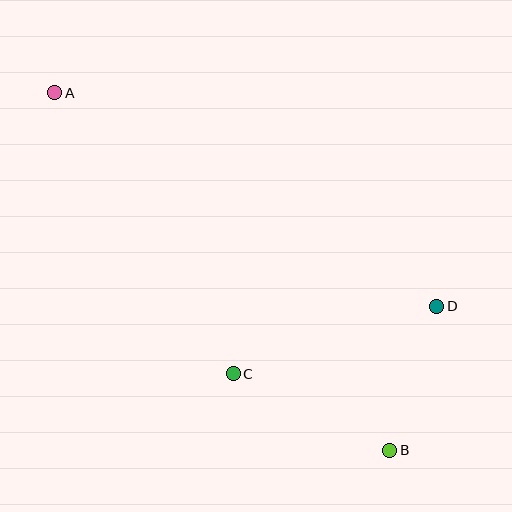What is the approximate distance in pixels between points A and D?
The distance between A and D is approximately 437 pixels.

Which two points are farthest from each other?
Points A and B are farthest from each other.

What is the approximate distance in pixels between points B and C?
The distance between B and C is approximately 174 pixels.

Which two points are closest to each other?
Points B and D are closest to each other.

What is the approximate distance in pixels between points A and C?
The distance between A and C is approximately 333 pixels.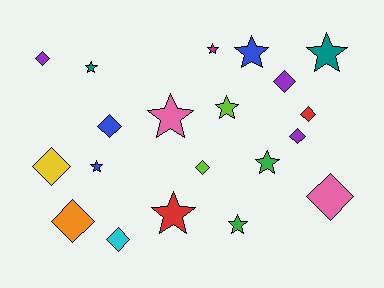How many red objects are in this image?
There are 2 red objects.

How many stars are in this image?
There are 10 stars.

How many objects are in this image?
There are 20 objects.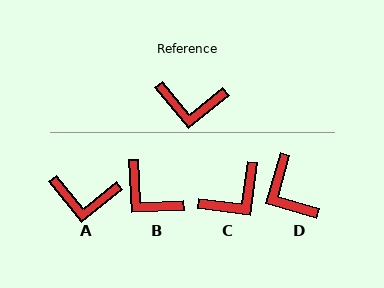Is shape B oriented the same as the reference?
No, it is off by about 37 degrees.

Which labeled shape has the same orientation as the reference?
A.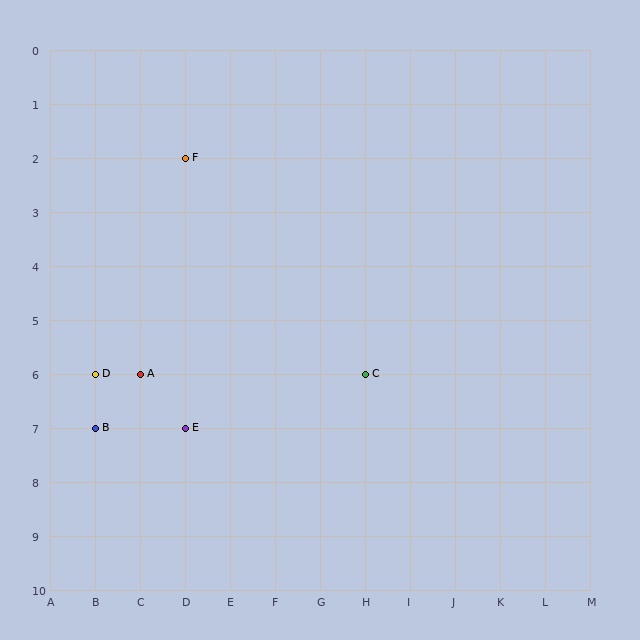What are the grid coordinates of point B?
Point B is at grid coordinates (B, 7).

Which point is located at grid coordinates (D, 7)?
Point E is at (D, 7).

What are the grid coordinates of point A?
Point A is at grid coordinates (C, 6).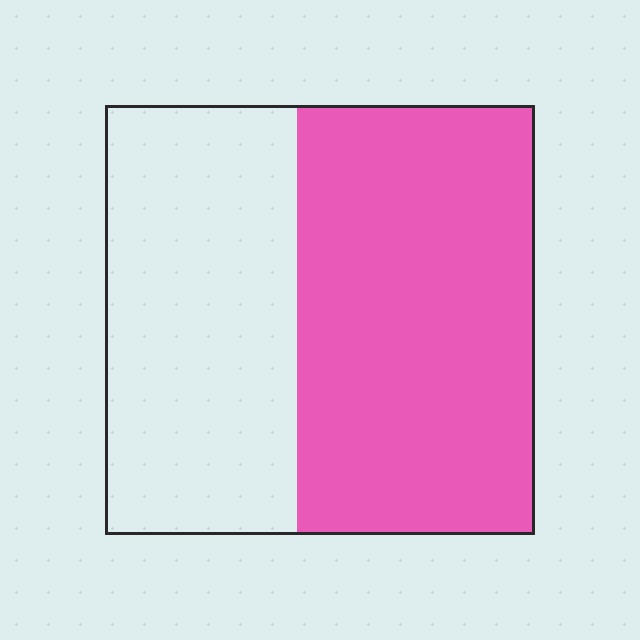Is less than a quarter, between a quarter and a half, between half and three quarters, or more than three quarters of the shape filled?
Between half and three quarters.